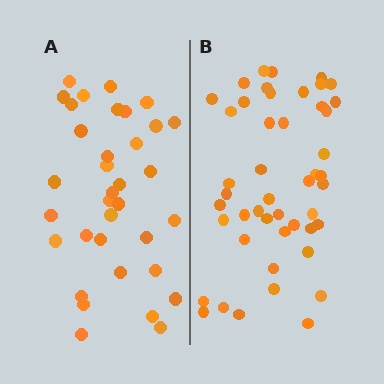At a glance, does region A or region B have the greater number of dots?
Region B (the right region) has more dots.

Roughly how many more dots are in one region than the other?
Region B has roughly 12 or so more dots than region A.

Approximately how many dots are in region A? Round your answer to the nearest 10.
About 40 dots. (The exact count is 35, which rounds to 40.)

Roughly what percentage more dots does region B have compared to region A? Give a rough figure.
About 35% more.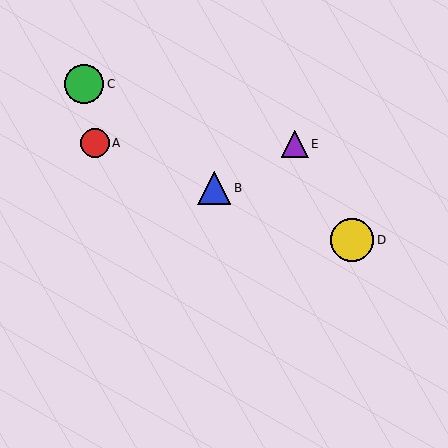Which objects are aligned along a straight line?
Objects A, B, D are aligned along a straight line.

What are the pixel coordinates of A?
Object A is at (95, 143).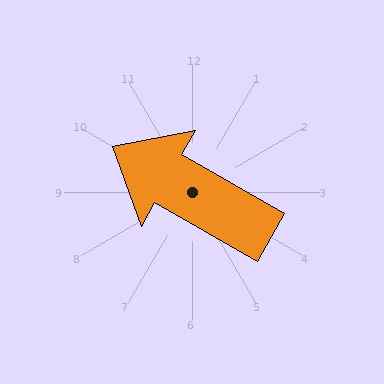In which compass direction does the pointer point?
Northwest.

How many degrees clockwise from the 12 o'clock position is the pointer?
Approximately 300 degrees.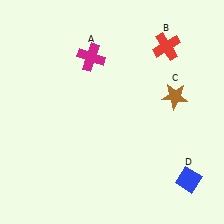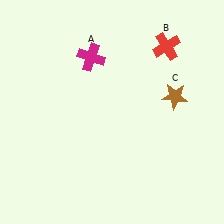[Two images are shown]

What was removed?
The blue diamond (D) was removed in Image 2.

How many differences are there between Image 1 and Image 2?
There is 1 difference between the two images.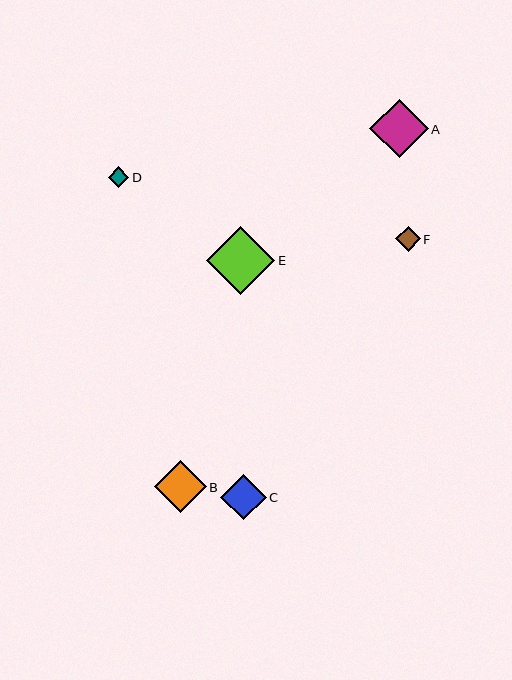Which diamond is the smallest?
Diamond D is the smallest with a size of approximately 20 pixels.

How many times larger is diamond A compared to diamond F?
Diamond A is approximately 2.4 times the size of diamond F.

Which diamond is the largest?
Diamond E is the largest with a size of approximately 68 pixels.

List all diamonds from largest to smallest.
From largest to smallest: E, A, B, C, F, D.